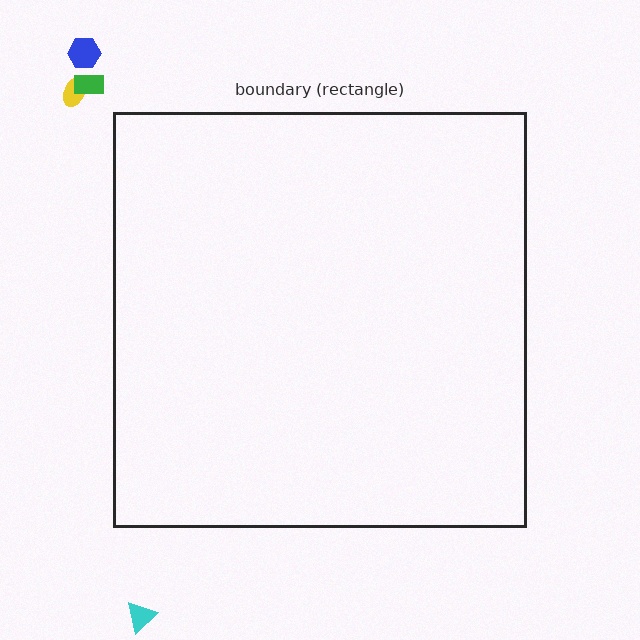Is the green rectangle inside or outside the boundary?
Outside.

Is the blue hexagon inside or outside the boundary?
Outside.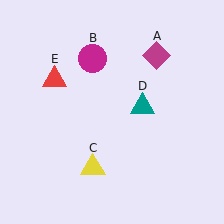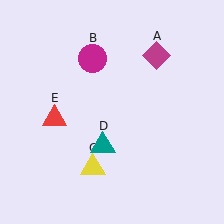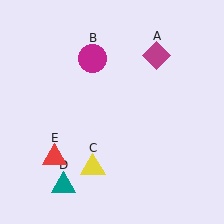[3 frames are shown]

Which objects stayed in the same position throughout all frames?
Magenta diamond (object A) and magenta circle (object B) and yellow triangle (object C) remained stationary.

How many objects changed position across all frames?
2 objects changed position: teal triangle (object D), red triangle (object E).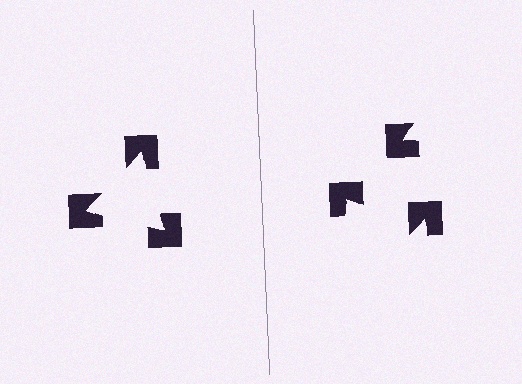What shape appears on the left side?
An illusory triangle.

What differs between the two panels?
The notched squares are positioned identically on both sides; only the wedge orientations differ. On the left they align to a triangle; on the right they are misaligned.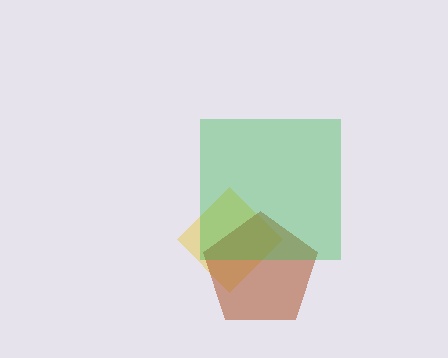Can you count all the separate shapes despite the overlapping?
Yes, there are 3 separate shapes.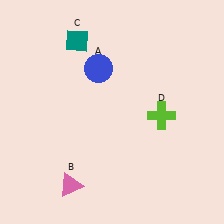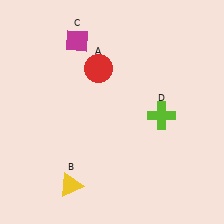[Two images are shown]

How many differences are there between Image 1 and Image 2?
There are 3 differences between the two images.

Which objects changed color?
A changed from blue to red. B changed from pink to yellow. C changed from teal to magenta.